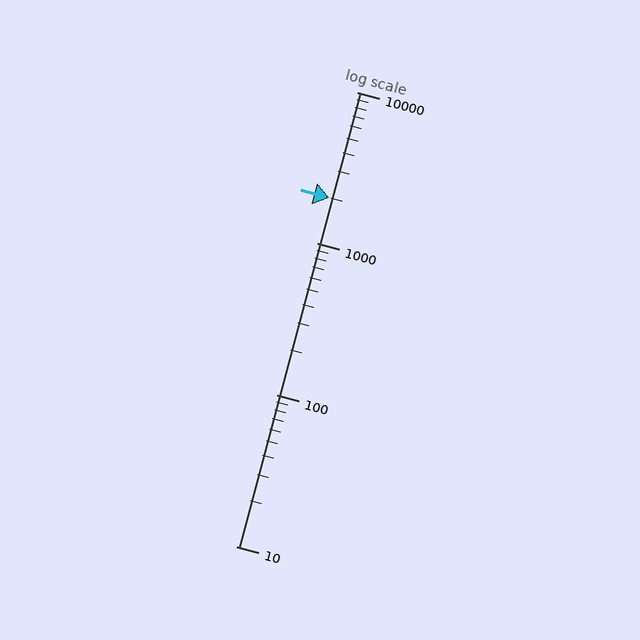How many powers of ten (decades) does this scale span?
The scale spans 3 decades, from 10 to 10000.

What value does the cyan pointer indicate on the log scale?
The pointer indicates approximately 2000.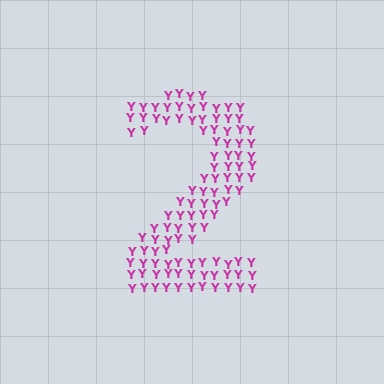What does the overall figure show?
The overall figure shows the digit 2.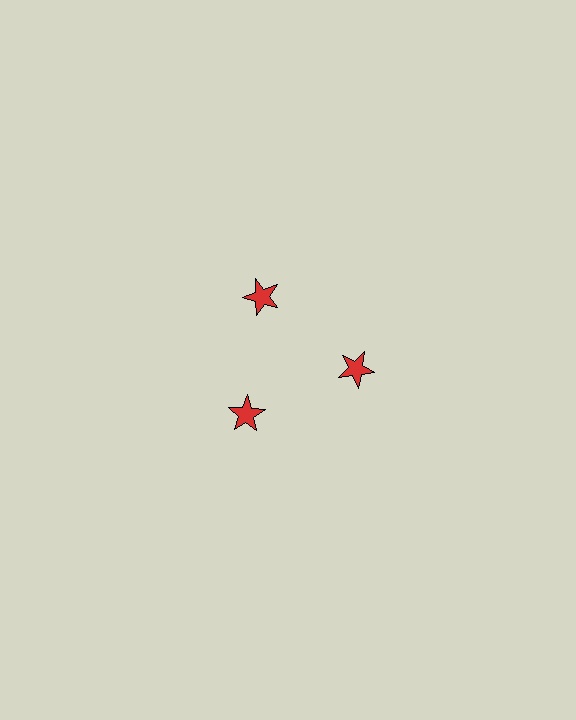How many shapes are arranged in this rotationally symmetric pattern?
There are 3 shapes, arranged in 3 groups of 1.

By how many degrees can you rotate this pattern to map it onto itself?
The pattern maps onto itself every 120 degrees of rotation.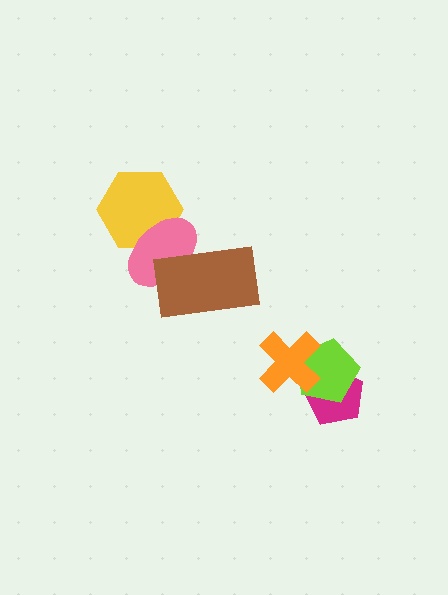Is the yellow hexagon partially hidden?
Yes, it is partially covered by another shape.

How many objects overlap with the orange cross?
2 objects overlap with the orange cross.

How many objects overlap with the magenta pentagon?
2 objects overlap with the magenta pentagon.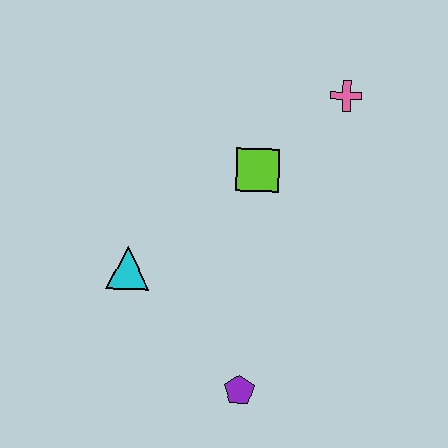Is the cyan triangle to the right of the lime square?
No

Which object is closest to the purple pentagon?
The cyan triangle is closest to the purple pentagon.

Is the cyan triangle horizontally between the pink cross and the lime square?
No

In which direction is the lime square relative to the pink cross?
The lime square is to the left of the pink cross.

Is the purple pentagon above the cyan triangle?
No